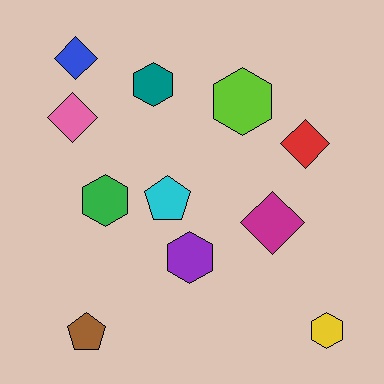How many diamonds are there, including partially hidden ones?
There are 4 diamonds.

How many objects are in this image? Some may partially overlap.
There are 11 objects.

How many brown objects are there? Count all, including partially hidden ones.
There is 1 brown object.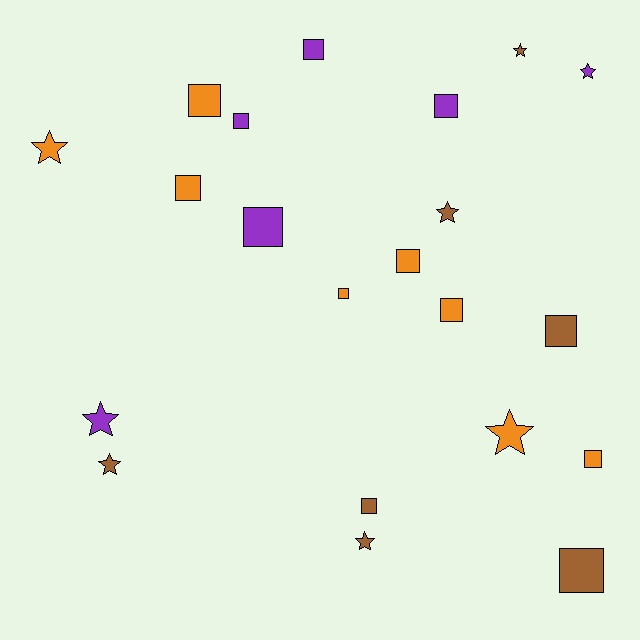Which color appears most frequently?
Orange, with 8 objects.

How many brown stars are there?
There are 4 brown stars.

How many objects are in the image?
There are 21 objects.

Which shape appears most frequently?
Square, with 13 objects.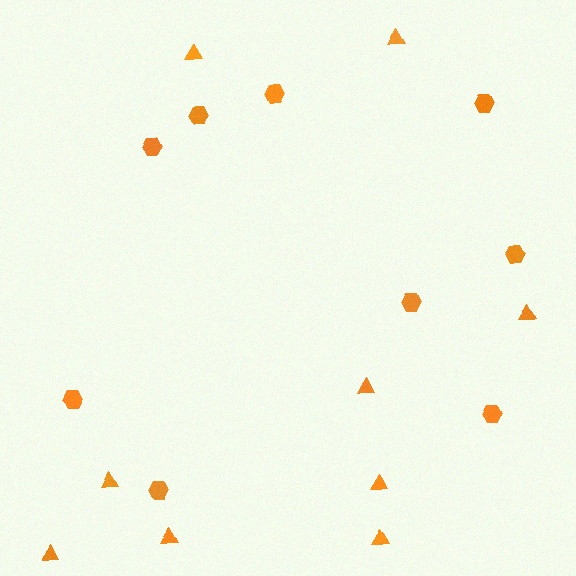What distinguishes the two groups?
There are 2 groups: one group of triangles (9) and one group of hexagons (9).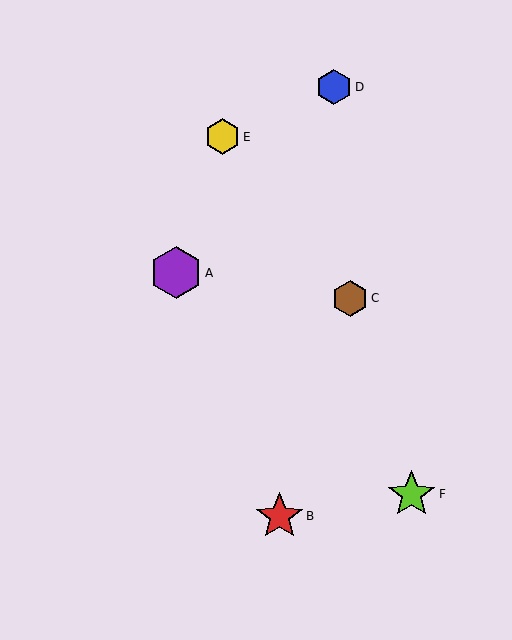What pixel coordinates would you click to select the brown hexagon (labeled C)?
Click at (350, 298) to select the brown hexagon C.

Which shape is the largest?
The purple hexagon (labeled A) is the largest.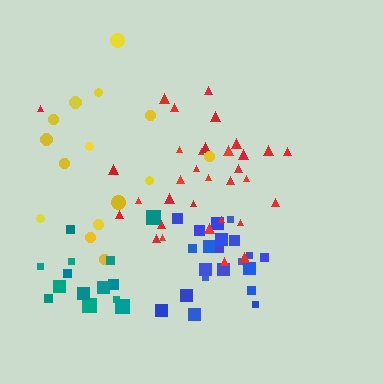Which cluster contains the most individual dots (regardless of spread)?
Red (34).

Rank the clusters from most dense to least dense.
blue, teal, red, yellow.